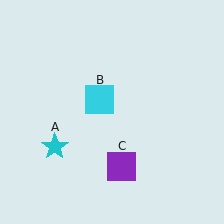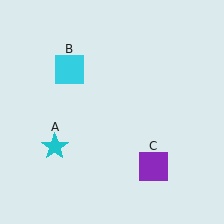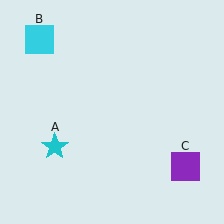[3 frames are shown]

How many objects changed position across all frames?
2 objects changed position: cyan square (object B), purple square (object C).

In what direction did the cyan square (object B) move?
The cyan square (object B) moved up and to the left.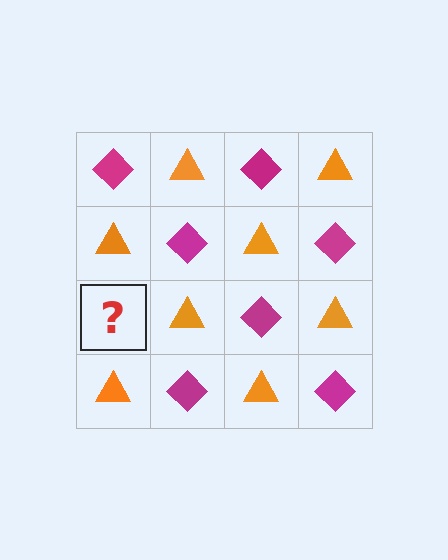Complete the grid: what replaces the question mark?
The question mark should be replaced with a magenta diamond.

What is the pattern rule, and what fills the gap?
The rule is that it alternates magenta diamond and orange triangle in a checkerboard pattern. The gap should be filled with a magenta diamond.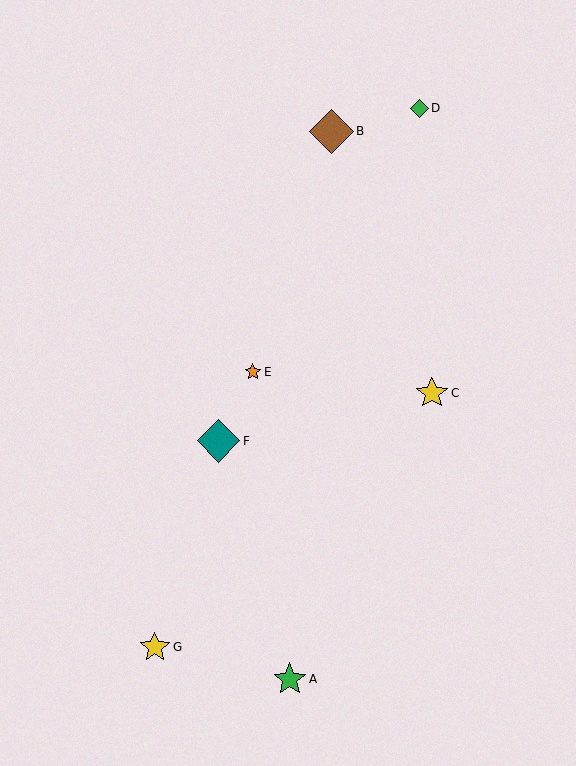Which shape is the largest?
The brown diamond (labeled B) is the largest.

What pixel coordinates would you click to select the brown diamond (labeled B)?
Click at (331, 131) to select the brown diamond B.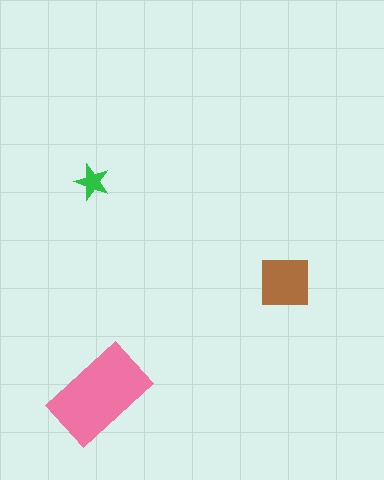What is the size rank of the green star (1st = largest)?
3rd.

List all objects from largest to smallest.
The pink rectangle, the brown square, the green star.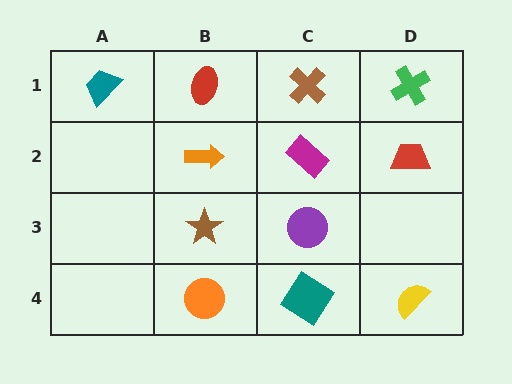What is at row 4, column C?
A teal diamond.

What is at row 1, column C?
A brown cross.